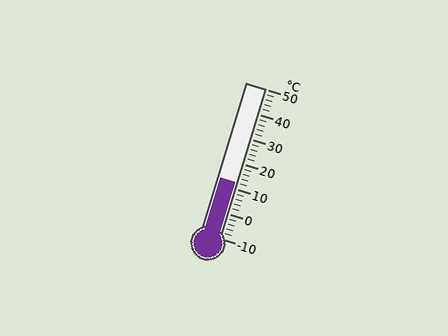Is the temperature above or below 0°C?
The temperature is above 0°C.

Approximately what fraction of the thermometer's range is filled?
The thermometer is filled to approximately 35% of its range.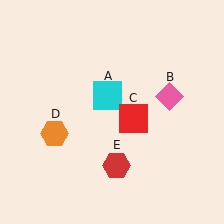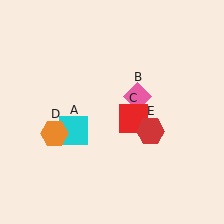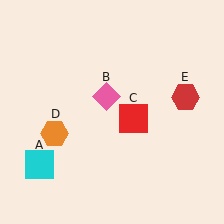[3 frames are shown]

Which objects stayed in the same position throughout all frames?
Red square (object C) and orange hexagon (object D) remained stationary.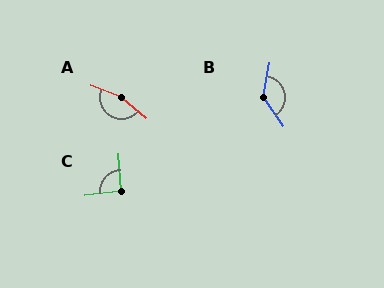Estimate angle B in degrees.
Approximately 134 degrees.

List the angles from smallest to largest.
C (94°), B (134°), A (160°).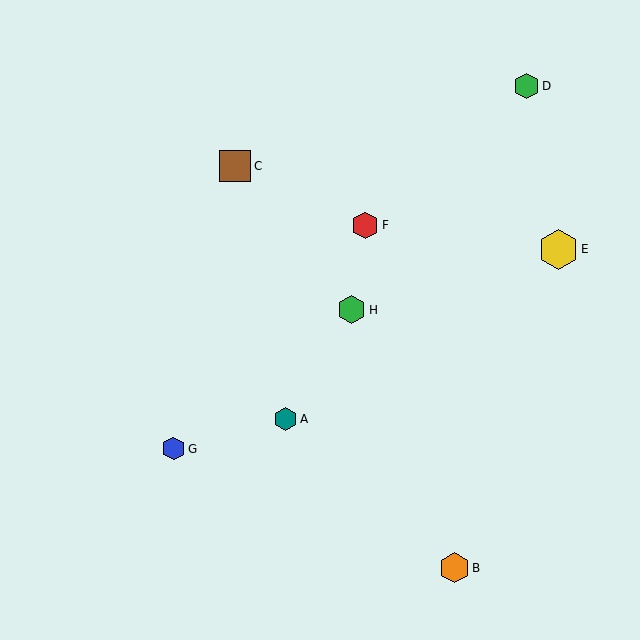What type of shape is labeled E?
Shape E is a yellow hexagon.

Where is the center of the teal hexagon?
The center of the teal hexagon is at (286, 419).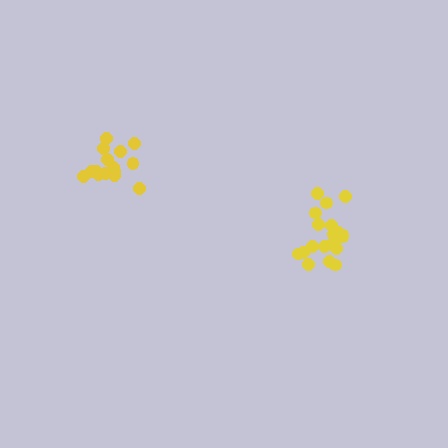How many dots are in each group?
Group 1: 15 dots, Group 2: 20 dots (35 total).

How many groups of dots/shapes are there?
There are 2 groups.